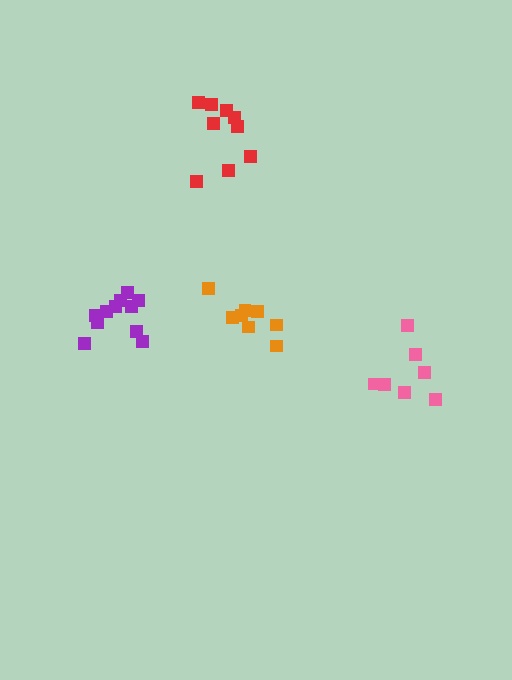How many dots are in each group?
Group 1: 9 dots, Group 2: 8 dots, Group 3: 7 dots, Group 4: 11 dots (35 total).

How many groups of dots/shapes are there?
There are 4 groups.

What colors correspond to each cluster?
The clusters are colored: red, orange, pink, purple.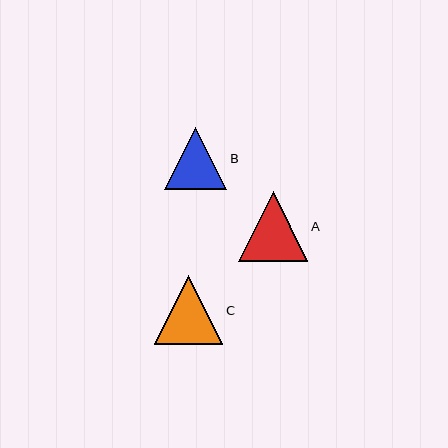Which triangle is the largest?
Triangle A is the largest with a size of approximately 70 pixels.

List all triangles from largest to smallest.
From largest to smallest: A, C, B.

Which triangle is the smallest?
Triangle B is the smallest with a size of approximately 63 pixels.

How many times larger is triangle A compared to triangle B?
Triangle A is approximately 1.1 times the size of triangle B.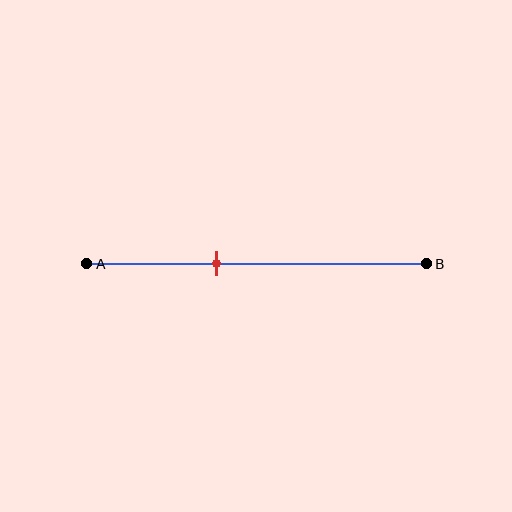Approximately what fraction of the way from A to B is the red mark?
The red mark is approximately 40% of the way from A to B.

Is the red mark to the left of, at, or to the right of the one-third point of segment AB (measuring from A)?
The red mark is to the right of the one-third point of segment AB.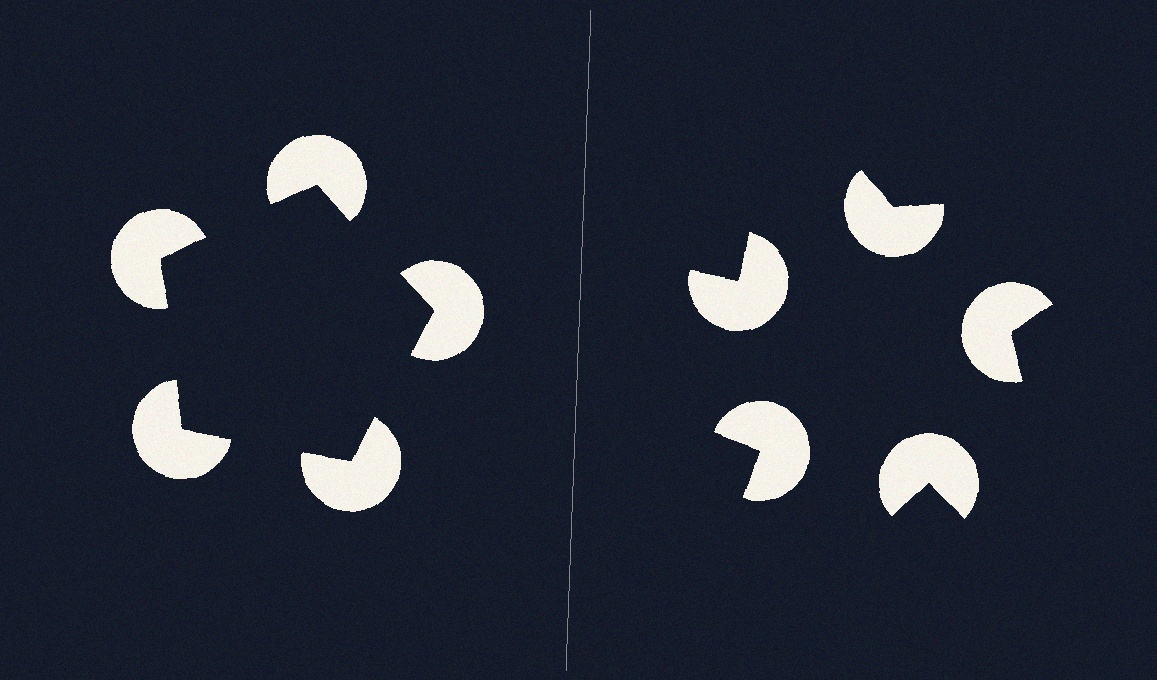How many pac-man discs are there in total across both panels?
10 — 5 on each side.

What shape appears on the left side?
An illusory pentagon.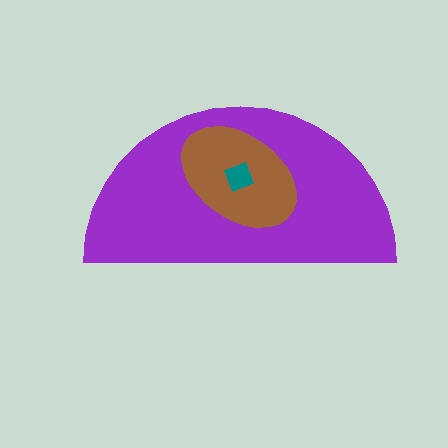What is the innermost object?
The teal diamond.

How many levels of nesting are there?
3.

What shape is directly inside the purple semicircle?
The brown ellipse.